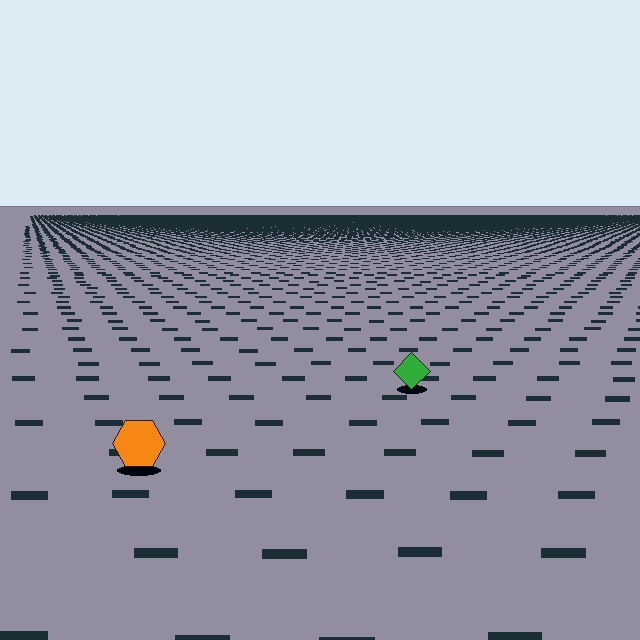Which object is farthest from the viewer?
The green diamond is farthest from the viewer. It appears smaller and the ground texture around it is denser.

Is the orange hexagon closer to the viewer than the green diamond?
Yes. The orange hexagon is closer — you can tell from the texture gradient: the ground texture is coarser near it.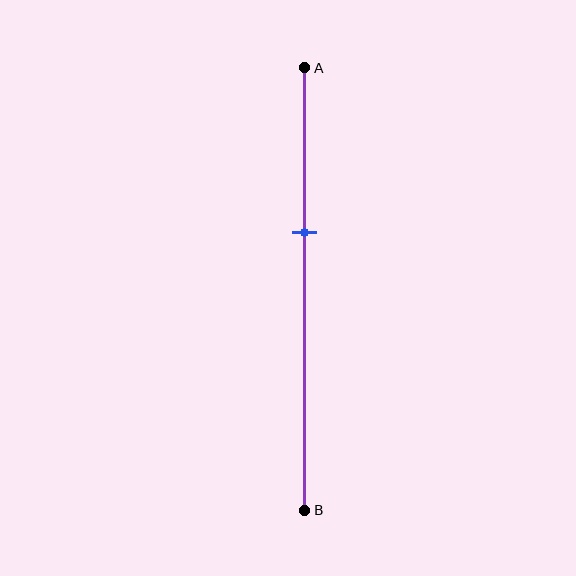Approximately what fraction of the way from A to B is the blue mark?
The blue mark is approximately 35% of the way from A to B.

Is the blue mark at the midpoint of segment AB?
No, the mark is at about 35% from A, not at the 50% midpoint.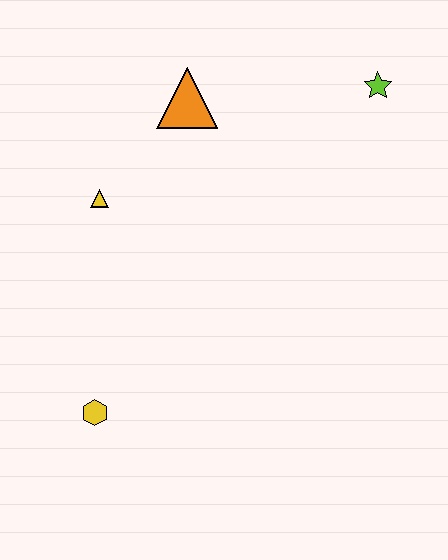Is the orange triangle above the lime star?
No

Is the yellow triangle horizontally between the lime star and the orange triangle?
No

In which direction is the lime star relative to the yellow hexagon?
The lime star is above the yellow hexagon.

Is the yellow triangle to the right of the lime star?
No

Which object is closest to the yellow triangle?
The orange triangle is closest to the yellow triangle.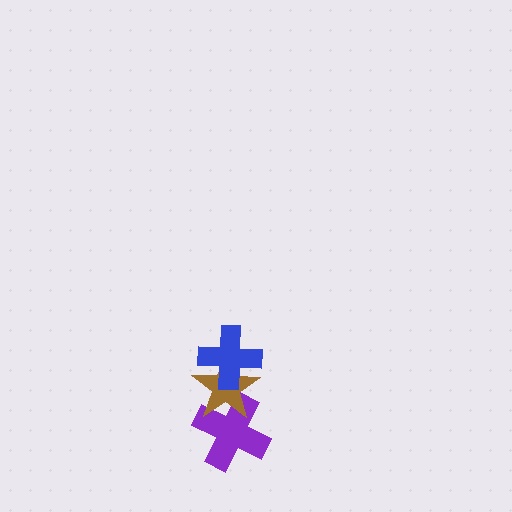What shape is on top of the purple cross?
The brown star is on top of the purple cross.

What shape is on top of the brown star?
The blue cross is on top of the brown star.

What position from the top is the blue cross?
The blue cross is 1st from the top.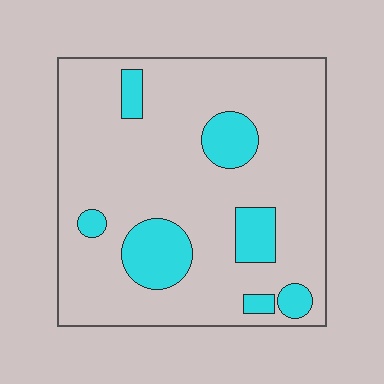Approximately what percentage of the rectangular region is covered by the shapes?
Approximately 15%.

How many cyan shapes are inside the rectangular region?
7.